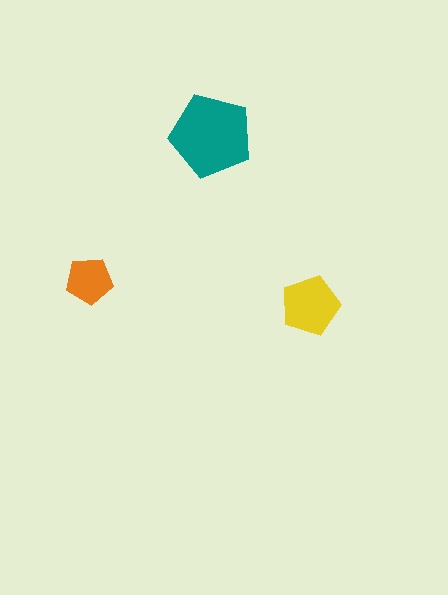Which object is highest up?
The teal pentagon is topmost.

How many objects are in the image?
There are 3 objects in the image.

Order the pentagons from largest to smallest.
the teal one, the yellow one, the orange one.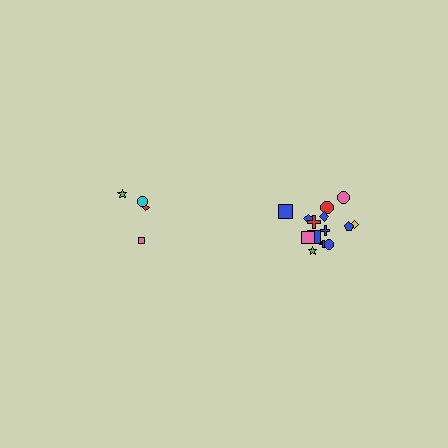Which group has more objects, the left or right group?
The right group.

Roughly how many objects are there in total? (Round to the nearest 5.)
Roughly 20 objects in total.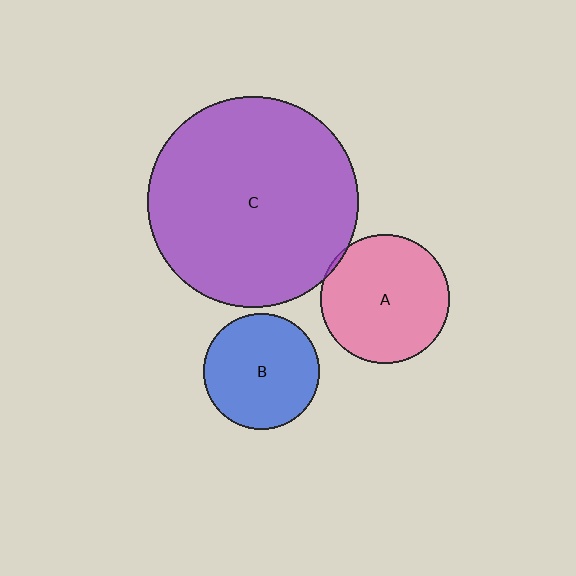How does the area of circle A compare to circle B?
Approximately 1.2 times.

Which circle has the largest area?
Circle C (purple).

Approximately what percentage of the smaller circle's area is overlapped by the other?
Approximately 5%.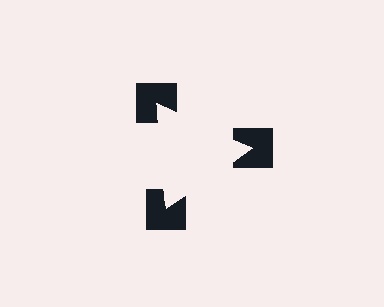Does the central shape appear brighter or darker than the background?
It typically appears slightly brighter than the background, even though no actual brightness change is drawn.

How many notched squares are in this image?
There are 3 — one at each vertex of the illusory triangle.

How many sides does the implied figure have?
3 sides.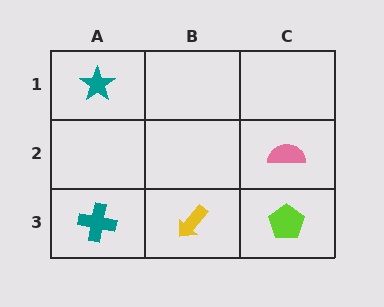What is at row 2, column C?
A pink semicircle.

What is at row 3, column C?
A lime pentagon.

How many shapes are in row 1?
1 shape.